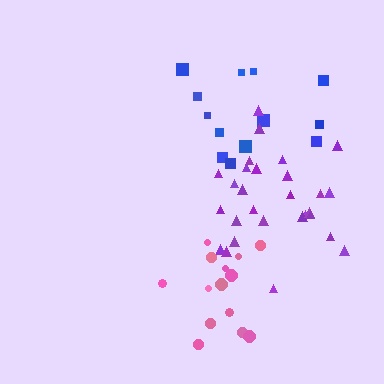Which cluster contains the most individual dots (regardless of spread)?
Purple (28).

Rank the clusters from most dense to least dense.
purple, pink, blue.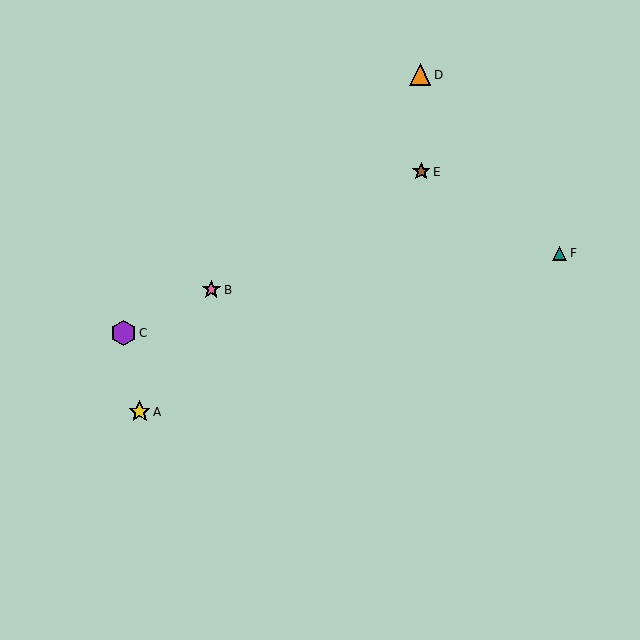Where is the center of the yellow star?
The center of the yellow star is at (140, 412).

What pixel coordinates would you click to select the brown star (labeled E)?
Click at (421, 172) to select the brown star E.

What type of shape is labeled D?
Shape D is an orange triangle.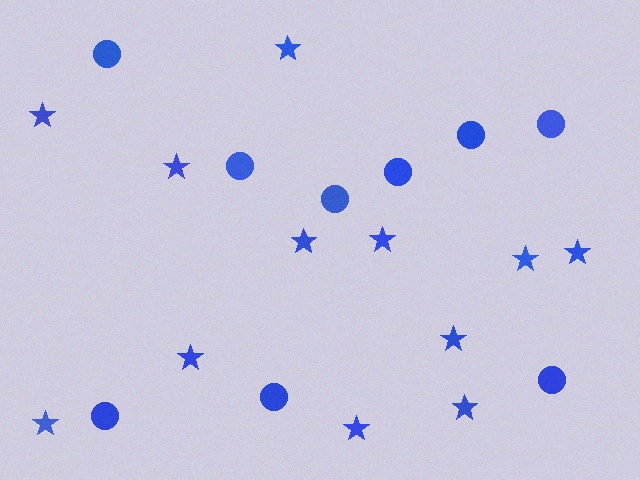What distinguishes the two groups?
There are 2 groups: one group of circles (9) and one group of stars (12).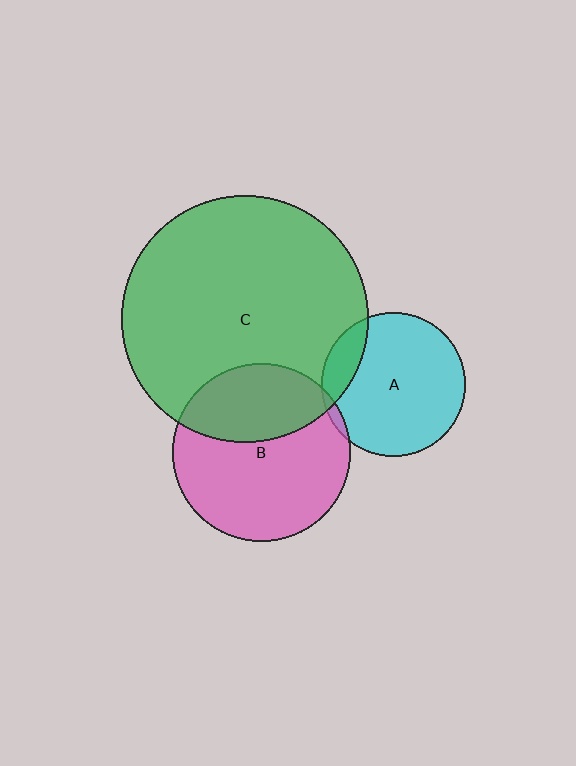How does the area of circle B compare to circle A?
Approximately 1.5 times.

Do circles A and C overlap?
Yes.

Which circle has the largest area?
Circle C (green).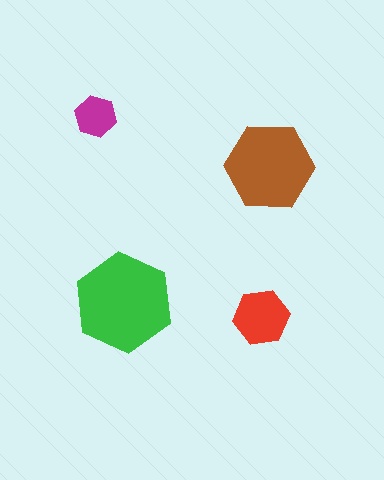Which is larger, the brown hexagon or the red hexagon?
The brown one.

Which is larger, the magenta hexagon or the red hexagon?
The red one.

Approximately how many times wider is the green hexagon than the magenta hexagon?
About 2.5 times wider.